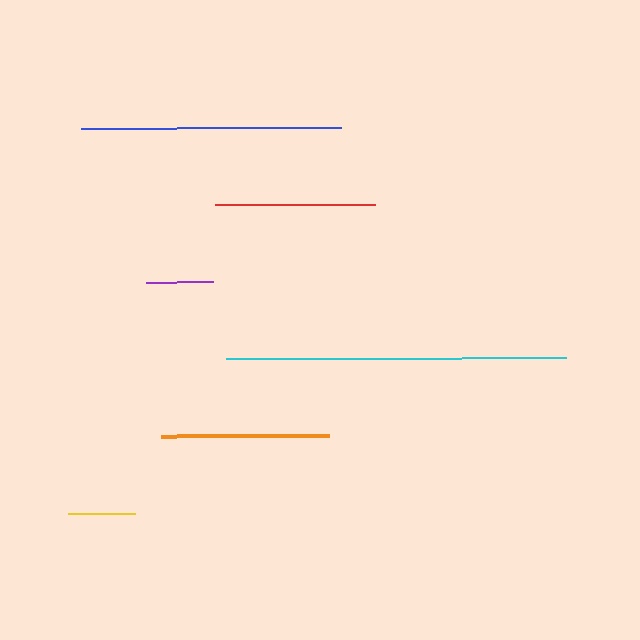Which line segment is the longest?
The cyan line is the longest at approximately 340 pixels.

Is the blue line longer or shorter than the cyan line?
The cyan line is longer than the blue line.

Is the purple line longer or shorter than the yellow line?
The purple line is longer than the yellow line.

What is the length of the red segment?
The red segment is approximately 159 pixels long.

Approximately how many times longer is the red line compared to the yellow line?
The red line is approximately 2.4 times the length of the yellow line.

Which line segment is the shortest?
The yellow line is the shortest at approximately 67 pixels.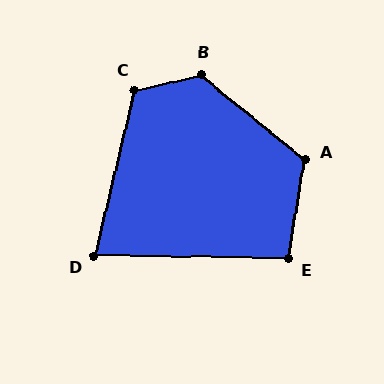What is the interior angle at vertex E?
Approximately 99 degrees (obtuse).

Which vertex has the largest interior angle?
B, at approximately 128 degrees.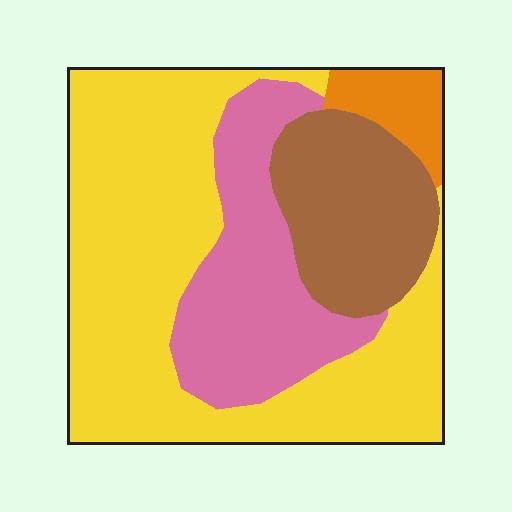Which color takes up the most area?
Yellow, at roughly 55%.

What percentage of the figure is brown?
Brown covers about 20% of the figure.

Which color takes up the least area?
Orange, at roughly 5%.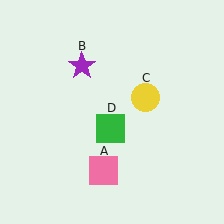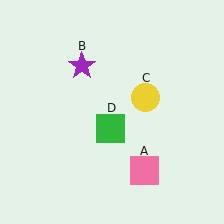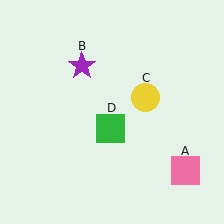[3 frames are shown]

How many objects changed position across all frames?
1 object changed position: pink square (object A).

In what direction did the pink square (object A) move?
The pink square (object A) moved right.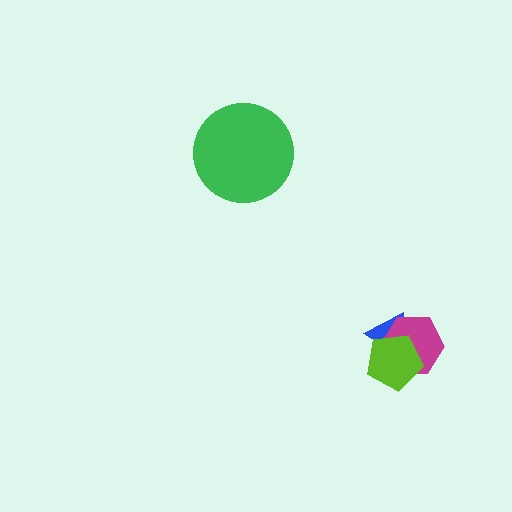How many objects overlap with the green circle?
0 objects overlap with the green circle.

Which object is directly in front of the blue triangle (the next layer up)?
The magenta hexagon is directly in front of the blue triangle.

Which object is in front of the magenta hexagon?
The lime pentagon is in front of the magenta hexagon.